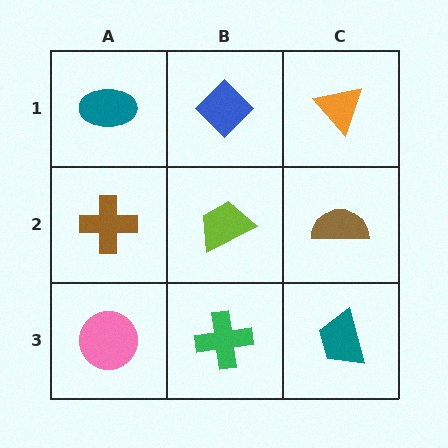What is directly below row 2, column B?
A green cross.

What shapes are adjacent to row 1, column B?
A lime trapezoid (row 2, column B), a teal ellipse (row 1, column A), an orange triangle (row 1, column C).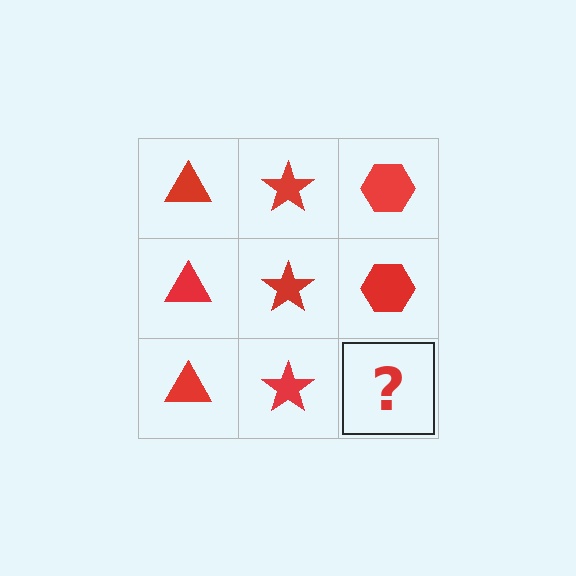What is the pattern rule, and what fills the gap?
The rule is that each column has a consistent shape. The gap should be filled with a red hexagon.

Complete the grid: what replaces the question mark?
The question mark should be replaced with a red hexagon.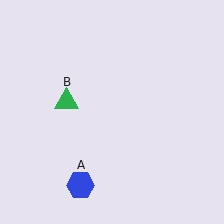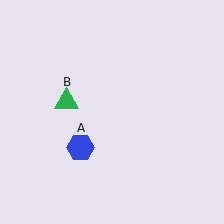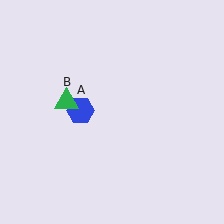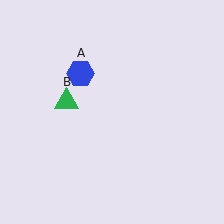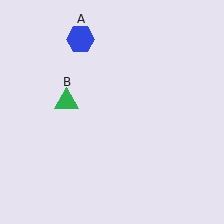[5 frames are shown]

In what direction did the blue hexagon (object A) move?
The blue hexagon (object A) moved up.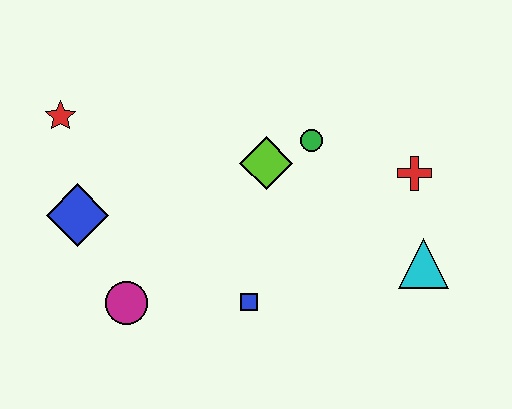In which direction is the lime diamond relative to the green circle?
The lime diamond is to the left of the green circle.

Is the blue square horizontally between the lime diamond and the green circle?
No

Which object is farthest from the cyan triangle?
The red star is farthest from the cyan triangle.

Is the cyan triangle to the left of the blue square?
No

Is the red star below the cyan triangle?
No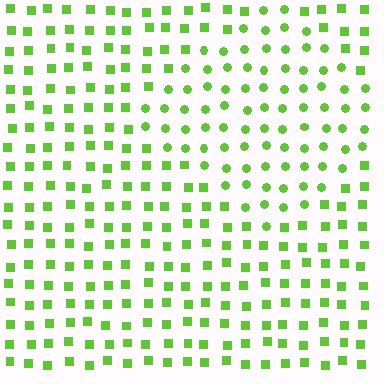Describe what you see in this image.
The image is filled with small lime elements arranged in a uniform grid. A diamond-shaped region contains circles, while the surrounding area contains squares. The boundary is defined purely by the change in element shape.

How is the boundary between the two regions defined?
The boundary is defined by a change in element shape: circles inside vs. squares outside. All elements share the same color and spacing.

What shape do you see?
I see a diamond.